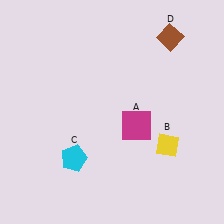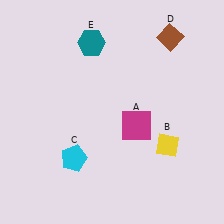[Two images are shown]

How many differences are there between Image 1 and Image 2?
There is 1 difference between the two images.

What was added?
A teal hexagon (E) was added in Image 2.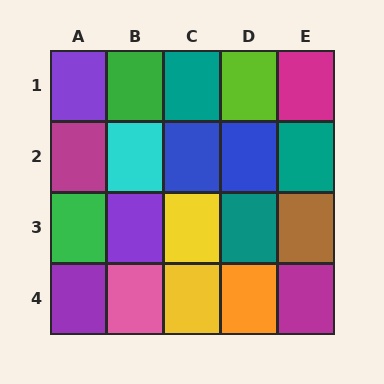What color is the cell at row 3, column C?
Yellow.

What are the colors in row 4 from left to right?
Purple, pink, yellow, orange, magenta.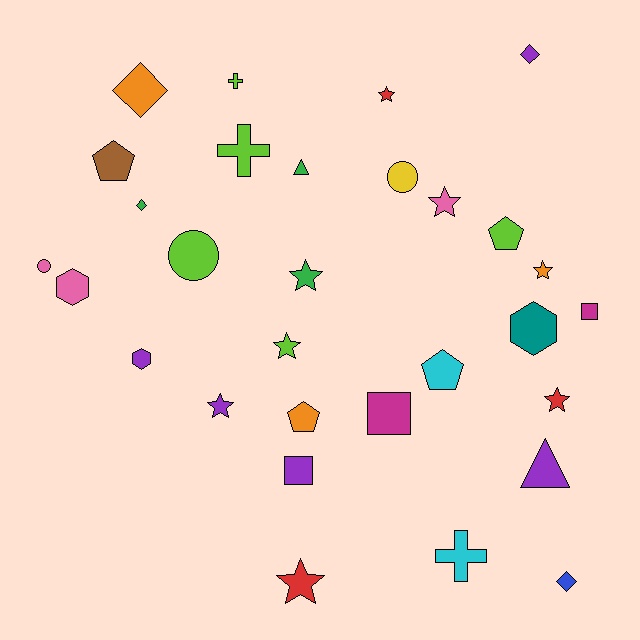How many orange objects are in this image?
There are 3 orange objects.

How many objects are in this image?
There are 30 objects.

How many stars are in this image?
There are 8 stars.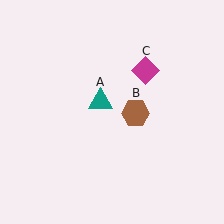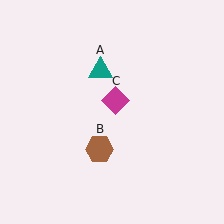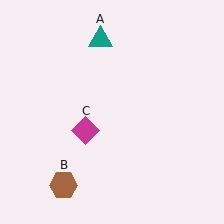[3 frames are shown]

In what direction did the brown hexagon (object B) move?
The brown hexagon (object B) moved down and to the left.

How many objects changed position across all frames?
3 objects changed position: teal triangle (object A), brown hexagon (object B), magenta diamond (object C).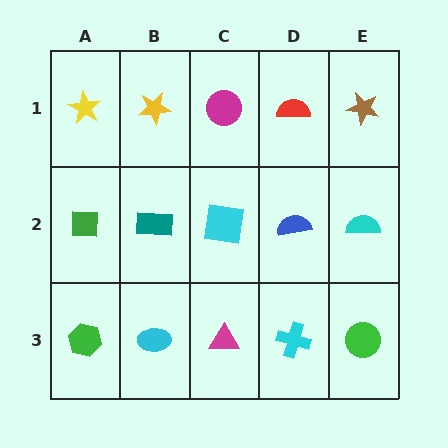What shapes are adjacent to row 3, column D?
A blue semicircle (row 2, column D), a magenta triangle (row 3, column C), a green circle (row 3, column E).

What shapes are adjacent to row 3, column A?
A green square (row 2, column A), a cyan ellipse (row 3, column B).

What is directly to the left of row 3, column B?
A green hexagon.